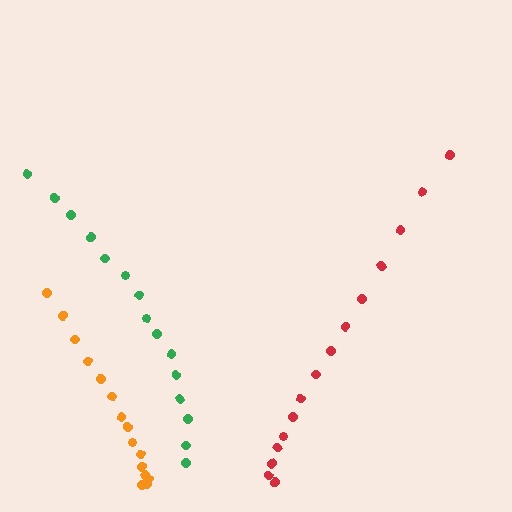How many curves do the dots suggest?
There are 3 distinct paths.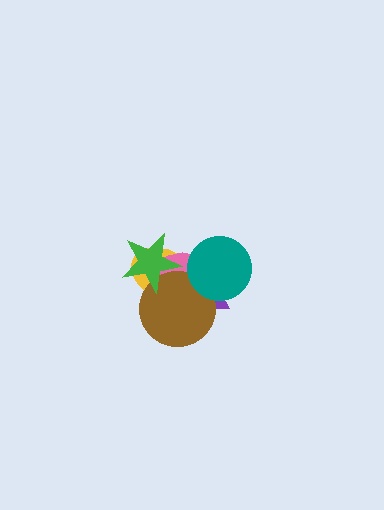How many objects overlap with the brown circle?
5 objects overlap with the brown circle.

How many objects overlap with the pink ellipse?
5 objects overlap with the pink ellipse.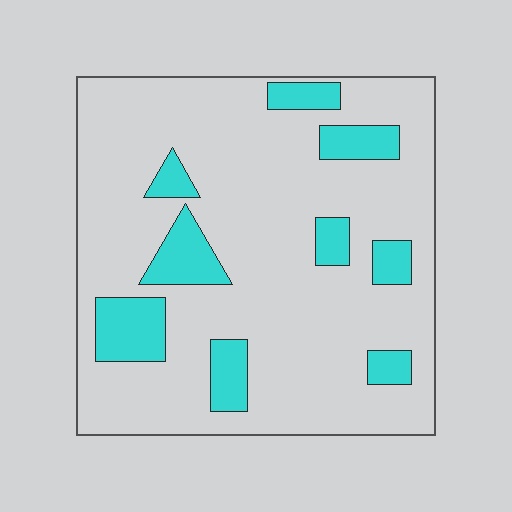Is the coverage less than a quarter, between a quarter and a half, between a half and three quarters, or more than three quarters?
Less than a quarter.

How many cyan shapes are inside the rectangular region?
9.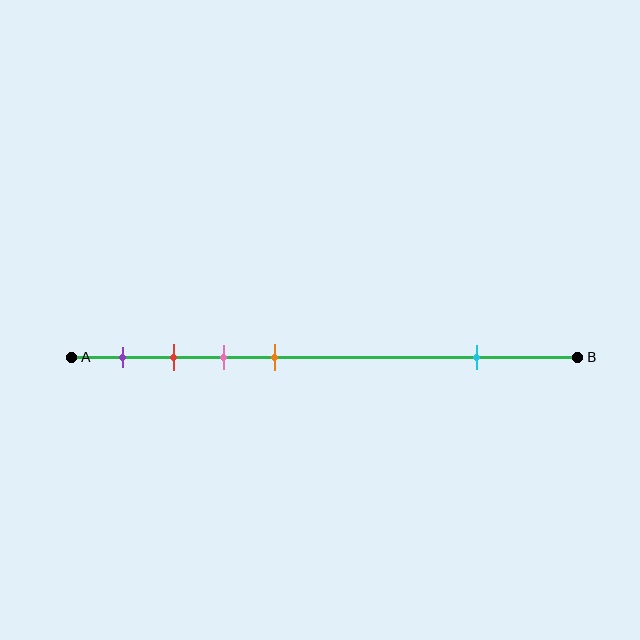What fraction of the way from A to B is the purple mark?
The purple mark is approximately 10% (0.1) of the way from A to B.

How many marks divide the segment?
There are 5 marks dividing the segment.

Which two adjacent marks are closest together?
The red and pink marks are the closest adjacent pair.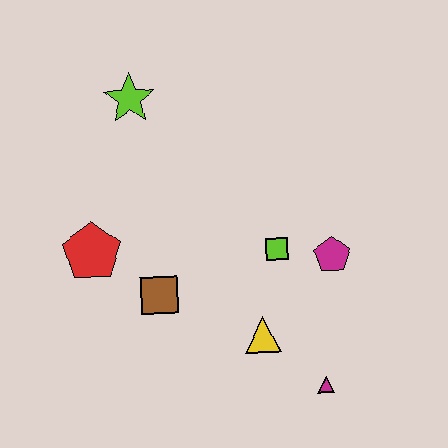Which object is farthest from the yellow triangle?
The lime star is farthest from the yellow triangle.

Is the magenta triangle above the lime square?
No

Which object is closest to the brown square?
The red pentagon is closest to the brown square.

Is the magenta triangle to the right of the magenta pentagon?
No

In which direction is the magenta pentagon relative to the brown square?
The magenta pentagon is to the right of the brown square.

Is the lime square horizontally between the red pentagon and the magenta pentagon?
Yes